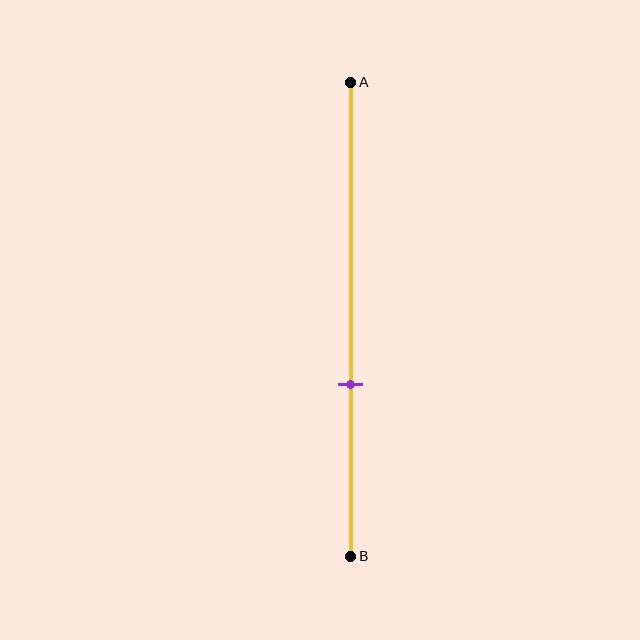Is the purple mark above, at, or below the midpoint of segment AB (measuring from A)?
The purple mark is below the midpoint of segment AB.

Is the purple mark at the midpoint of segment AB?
No, the mark is at about 65% from A, not at the 50% midpoint.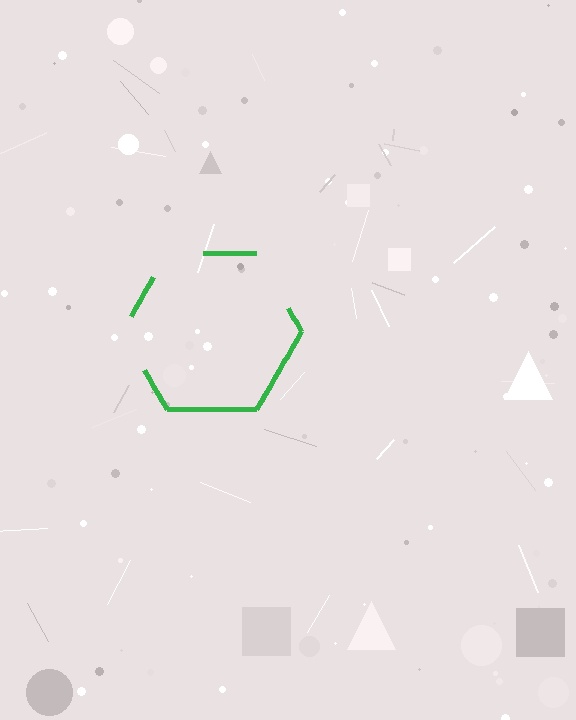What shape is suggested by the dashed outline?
The dashed outline suggests a hexagon.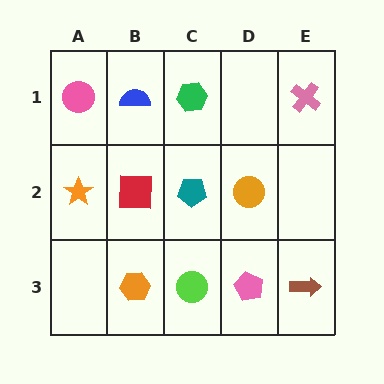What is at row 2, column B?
A red square.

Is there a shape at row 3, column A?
No, that cell is empty.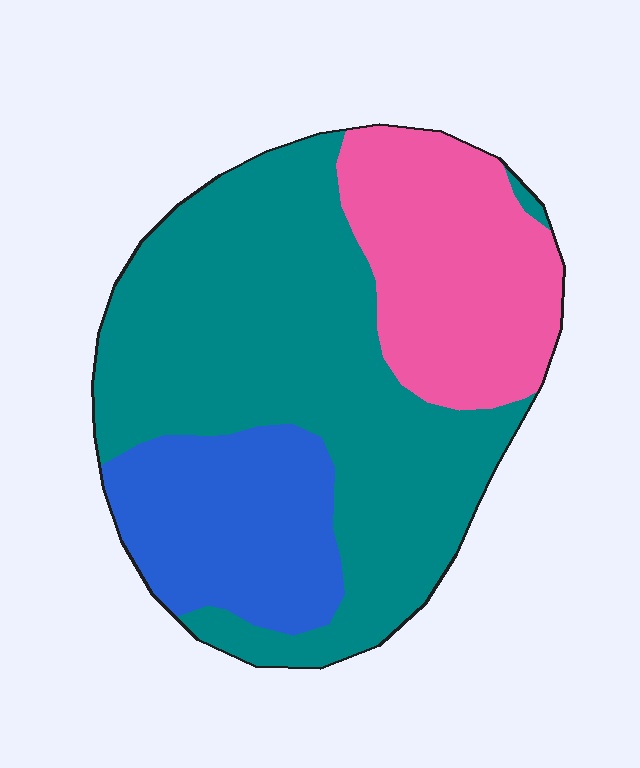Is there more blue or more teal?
Teal.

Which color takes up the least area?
Blue, at roughly 20%.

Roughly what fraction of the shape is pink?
Pink covers about 25% of the shape.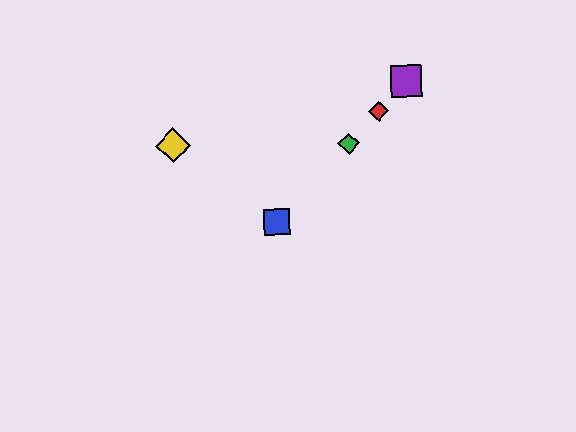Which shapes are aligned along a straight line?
The red diamond, the blue square, the green diamond, the purple square are aligned along a straight line.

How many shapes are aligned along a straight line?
4 shapes (the red diamond, the blue square, the green diamond, the purple square) are aligned along a straight line.